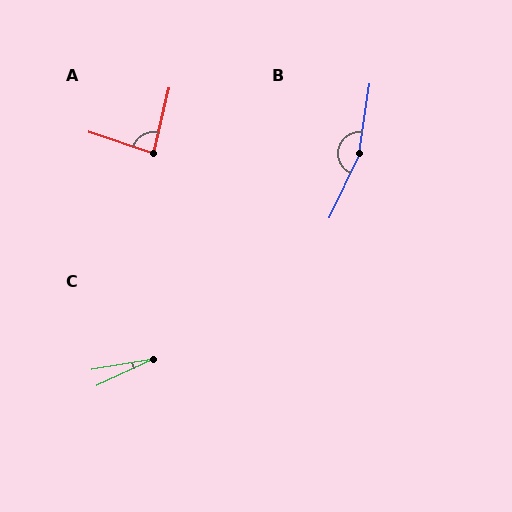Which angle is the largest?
B, at approximately 164 degrees.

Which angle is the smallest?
C, at approximately 15 degrees.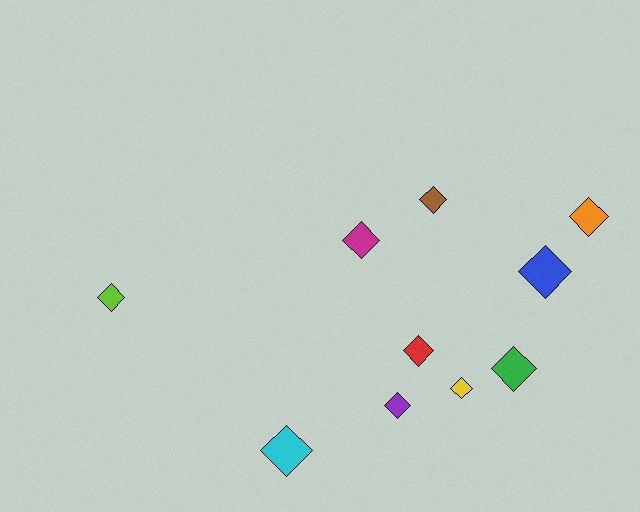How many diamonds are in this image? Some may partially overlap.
There are 10 diamonds.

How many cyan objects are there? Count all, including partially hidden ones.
There is 1 cyan object.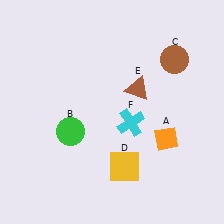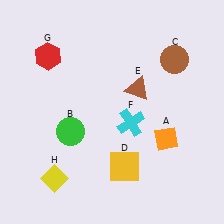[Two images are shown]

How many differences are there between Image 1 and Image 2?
There are 2 differences between the two images.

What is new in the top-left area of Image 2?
A red hexagon (G) was added in the top-left area of Image 2.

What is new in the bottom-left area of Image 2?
A yellow diamond (H) was added in the bottom-left area of Image 2.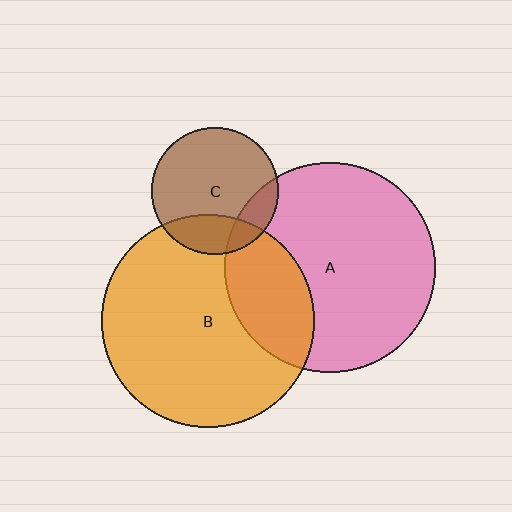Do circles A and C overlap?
Yes.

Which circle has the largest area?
Circle B (orange).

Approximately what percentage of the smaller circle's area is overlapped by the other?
Approximately 15%.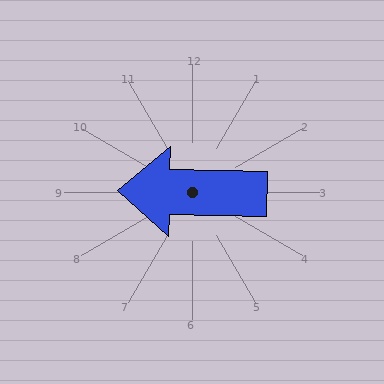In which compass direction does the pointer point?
West.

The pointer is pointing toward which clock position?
Roughly 9 o'clock.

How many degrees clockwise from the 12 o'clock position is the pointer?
Approximately 271 degrees.